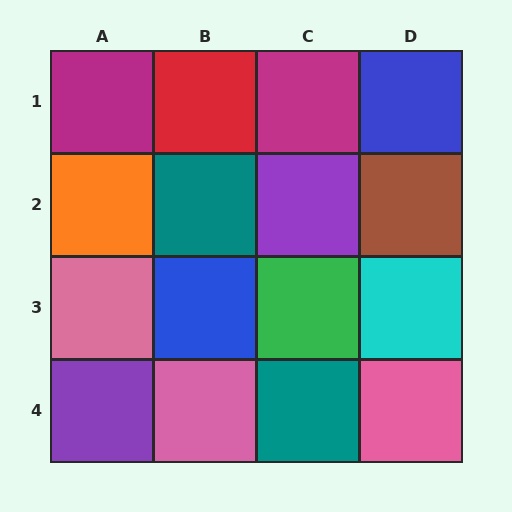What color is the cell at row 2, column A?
Orange.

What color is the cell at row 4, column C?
Teal.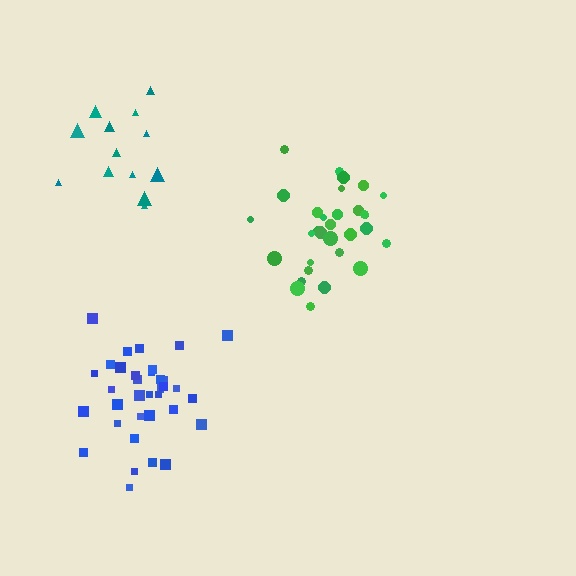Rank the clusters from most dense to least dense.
green, blue, teal.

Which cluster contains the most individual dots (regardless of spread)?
Blue (35).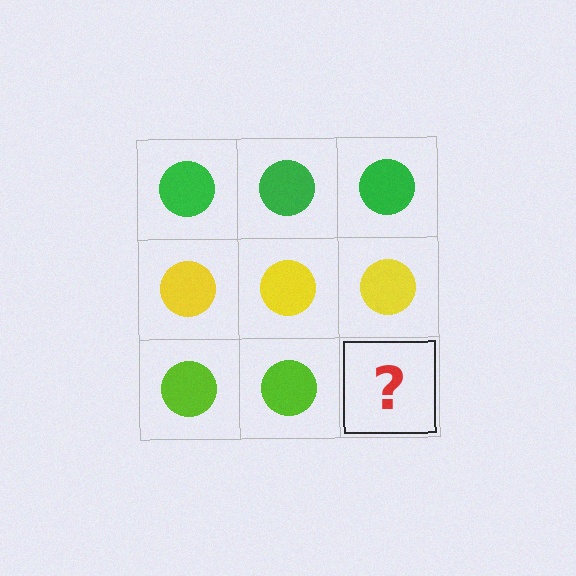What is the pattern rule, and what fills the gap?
The rule is that each row has a consistent color. The gap should be filled with a lime circle.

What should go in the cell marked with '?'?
The missing cell should contain a lime circle.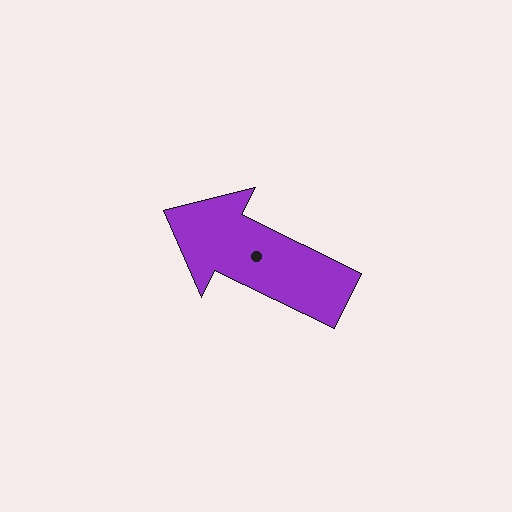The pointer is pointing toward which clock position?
Roughly 10 o'clock.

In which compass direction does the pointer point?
Northwest.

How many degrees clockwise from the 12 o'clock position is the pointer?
Approximately 296 degrees.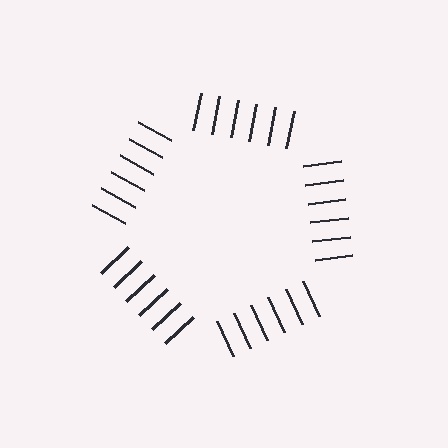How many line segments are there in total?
30 — 6 along each of the 5 edges.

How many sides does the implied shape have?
5 sides — the line-ends trace a pentagon.